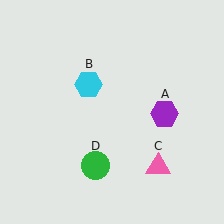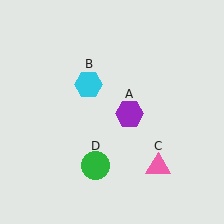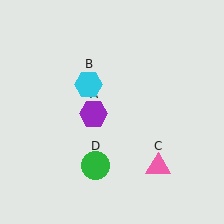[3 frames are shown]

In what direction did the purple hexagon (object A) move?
The purple hexagon (object A) moved left.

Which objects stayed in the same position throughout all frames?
Cyan hexagon (object B) and pink triangle (object C) and green circle (object D) remained stationary.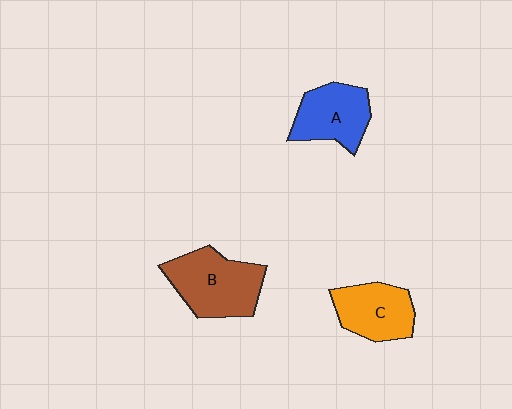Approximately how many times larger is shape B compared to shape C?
Approximately 1.3 times.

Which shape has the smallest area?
Shape C (orange).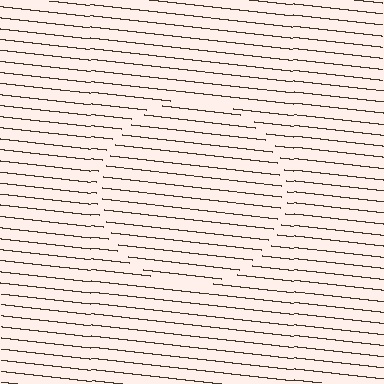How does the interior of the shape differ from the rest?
The interior of the shape contains the same grating, shifted by half a period — the contour is defined by the phase discontinuity where line-ends from the inner and outer gratings abut.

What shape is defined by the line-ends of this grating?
An illusory circle. The interior of the shape contains the same grating, shifted by half a period — the contour is defined by the phase discontinuity where line-ends from the inner and outer gratings abut.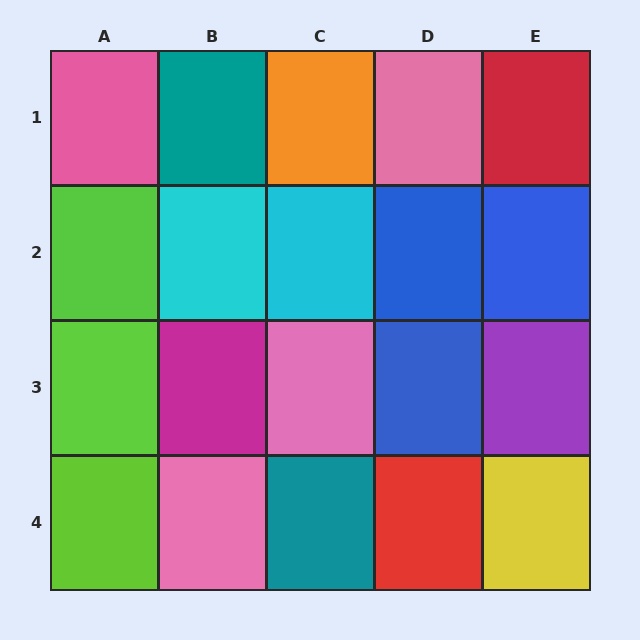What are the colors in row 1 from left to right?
Pink, teal, orange, pink, red.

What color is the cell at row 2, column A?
Lime.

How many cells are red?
2 cells are red.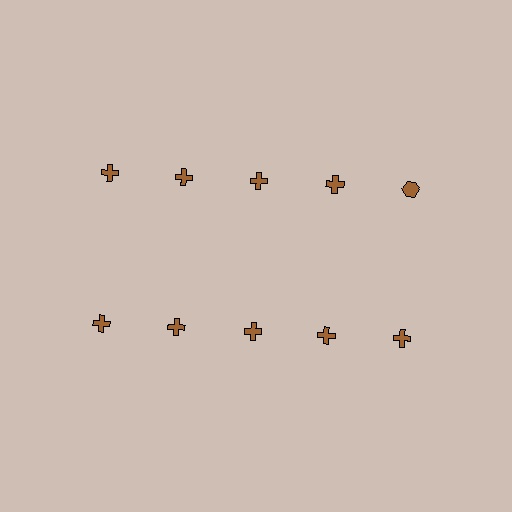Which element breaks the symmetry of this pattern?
The brown hexagon in the top row, rightmost column breaks the symmetry. All other shapes are brown crosses.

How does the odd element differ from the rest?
It has a different shape: hexagon instead of cross.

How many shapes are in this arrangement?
There are 10 shapes arranged in a grid pattern.